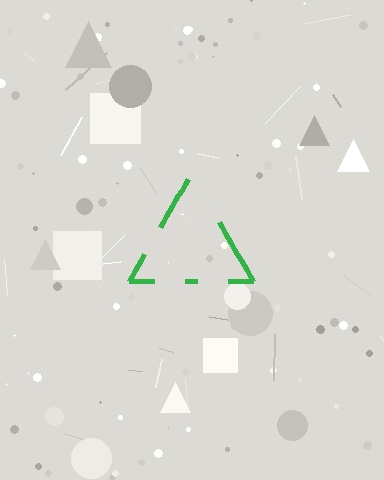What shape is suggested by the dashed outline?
The dashed outline suggests a triangle.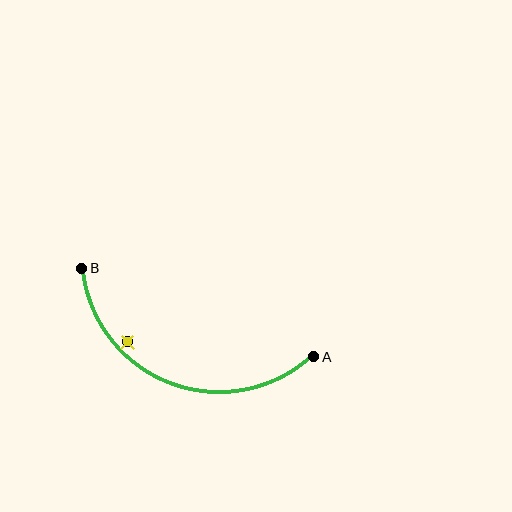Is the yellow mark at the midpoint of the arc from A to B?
No — the yellow mark does not lie on the arc at all. It sits slightly inside the curve.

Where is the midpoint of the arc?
The arc midpoint is the point on the curve farthest from the straight line joining A and B. It sits below that line.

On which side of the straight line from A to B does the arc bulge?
The arc bulges below the straight line connecting A and B.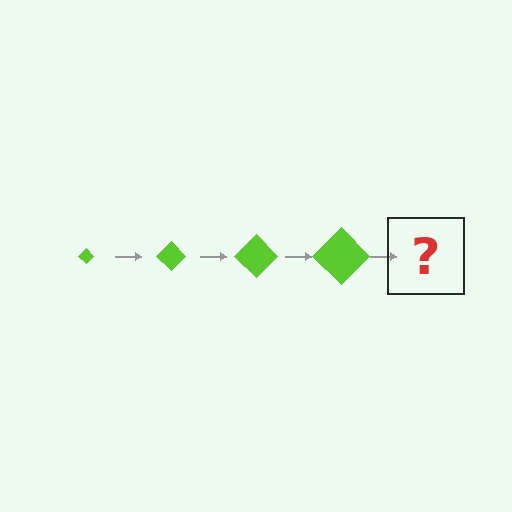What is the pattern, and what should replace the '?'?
The pattern is that the diamond gets progressively larger each step. The '?' should be a lime diamond, larger than the previous one.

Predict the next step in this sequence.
The next step is a lime diamond, larger than the previous one.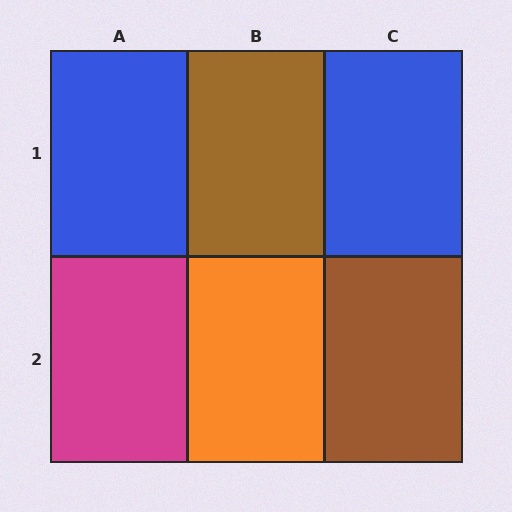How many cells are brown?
2 cells are brown.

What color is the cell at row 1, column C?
Blue.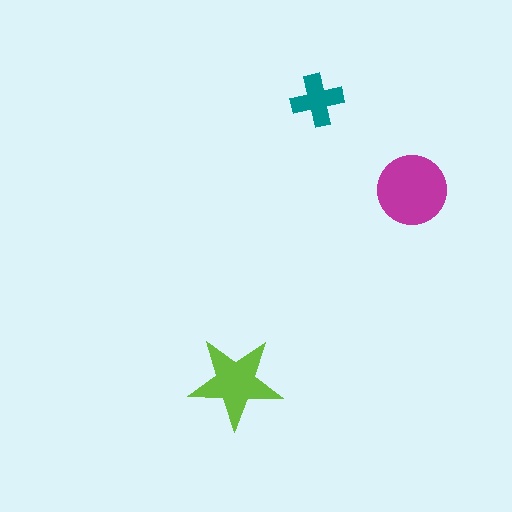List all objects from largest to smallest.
The magenta circle, the lime star, the teal cross.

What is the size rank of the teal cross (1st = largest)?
3rd.